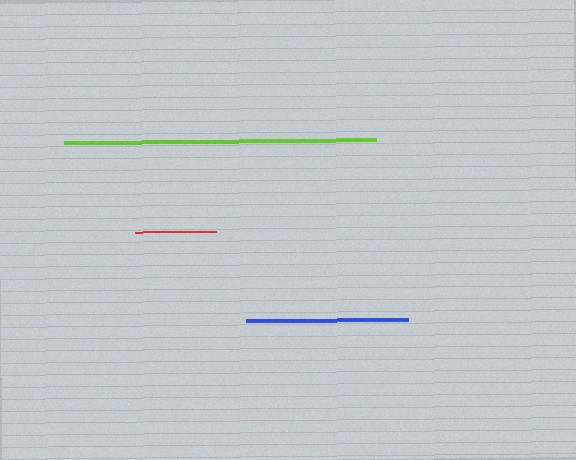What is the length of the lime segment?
The lime segment is approximately 311 pixels long.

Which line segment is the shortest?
The red line is the shortest at approximately 81 pixels.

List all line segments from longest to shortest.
From longest to shortest: lime, blue, red.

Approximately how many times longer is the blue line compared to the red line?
The blue line is approximately 2.0 times the length of the red line.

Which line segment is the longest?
The lime line is the longest at approximately 311 pixels.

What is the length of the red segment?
The red segment is approximately 81 pixels long.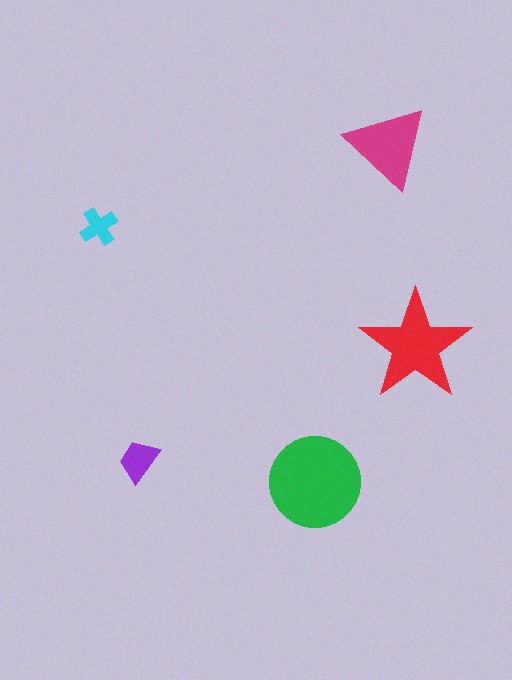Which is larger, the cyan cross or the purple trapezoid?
The purple trapezoid.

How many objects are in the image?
There are 5 objects in the image.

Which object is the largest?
The green circle.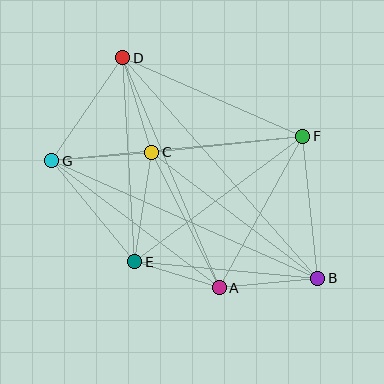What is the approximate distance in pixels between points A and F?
The distance between A and F is approximately 173 pixels.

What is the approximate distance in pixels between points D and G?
The distance between D and G is approximately 125 pixels.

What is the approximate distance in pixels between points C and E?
The distance between C and E is approximately 110 pixels.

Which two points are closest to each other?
Points A and E are closest to each other.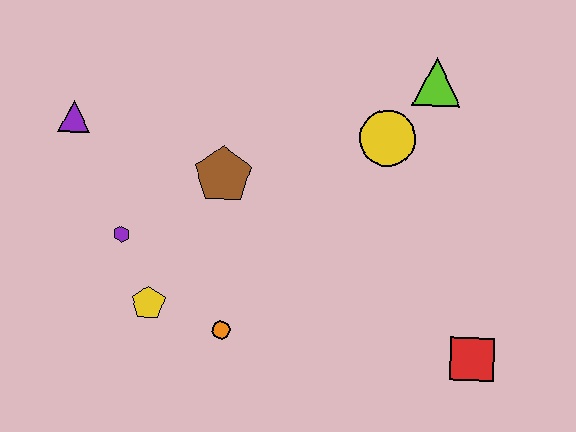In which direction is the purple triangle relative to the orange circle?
The purple triangle is above the orange circle.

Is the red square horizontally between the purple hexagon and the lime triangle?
No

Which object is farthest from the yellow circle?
The purple triangle is farthest from the yellow circle.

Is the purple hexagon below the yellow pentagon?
No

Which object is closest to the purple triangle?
The purple hexagon is closest to the purple triangle.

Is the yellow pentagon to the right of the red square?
No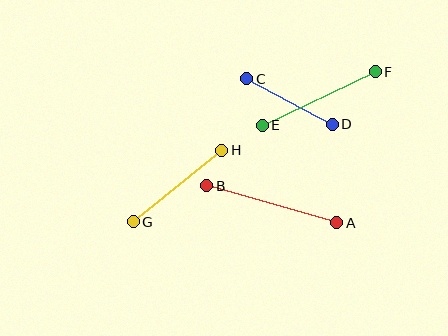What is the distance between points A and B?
The distance is approximately 135 pixels.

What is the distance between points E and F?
The distance is approximately 125 pixels.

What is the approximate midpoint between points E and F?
The midpoint is at approximately (319, 98) pixels.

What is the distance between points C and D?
The distance is approximately 97 pixels.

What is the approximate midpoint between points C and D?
The midpoint is at approximately (289, 102) pixels.